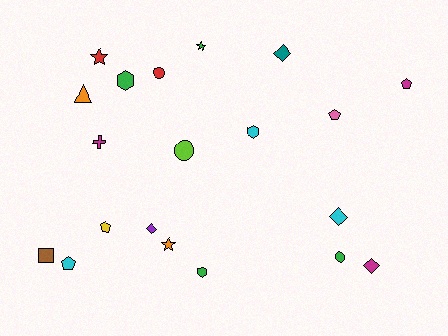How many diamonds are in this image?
There are 4 diamonds.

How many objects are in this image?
There are 20 objects.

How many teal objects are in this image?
There is 1 teal object.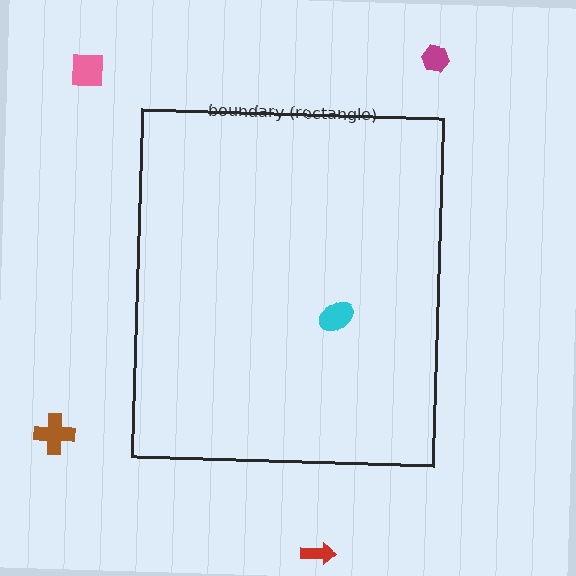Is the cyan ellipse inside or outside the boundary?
Inside.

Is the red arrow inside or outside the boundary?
Outside.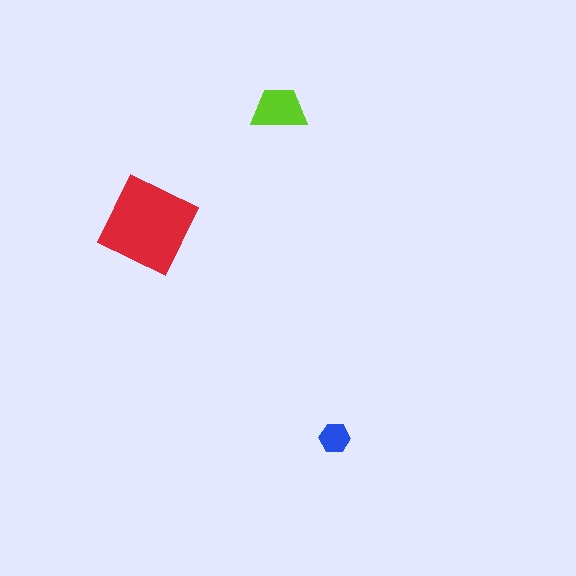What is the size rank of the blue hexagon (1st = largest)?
3rd.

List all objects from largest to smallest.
The red square, the lime trapezoid, the blue hexagon.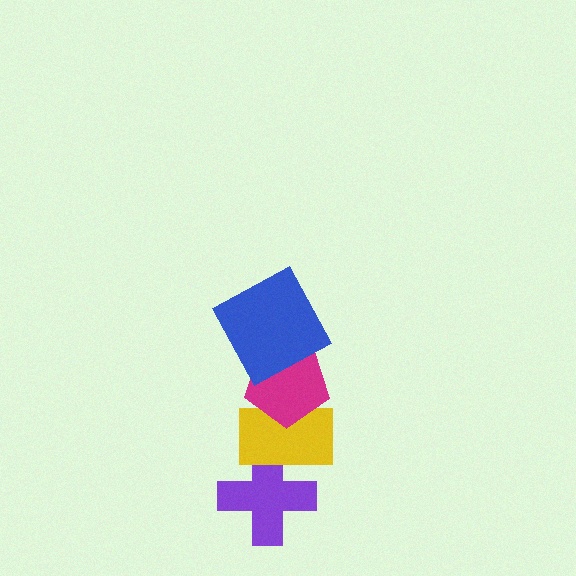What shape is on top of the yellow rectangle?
The magenta pentagon is on top of the yellow rectangle.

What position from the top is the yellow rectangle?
The yellow rectangle is 3rd from the top.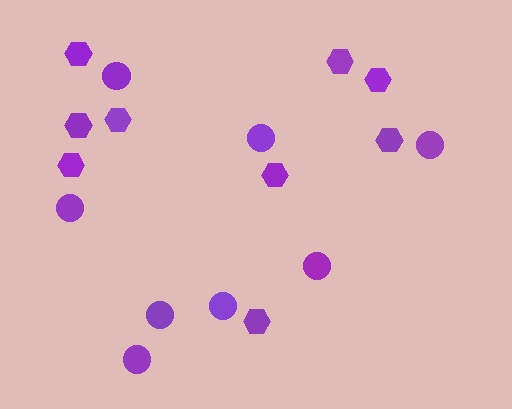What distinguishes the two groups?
There are 2 groups: one group of hexagons (9) and one group of circles (8).